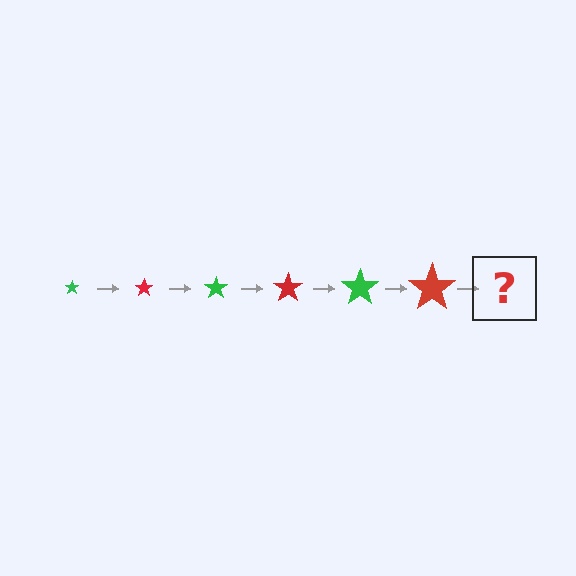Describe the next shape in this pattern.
It should be a green star, larger than the previous one.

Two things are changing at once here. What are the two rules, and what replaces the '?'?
The two rules are that the star grows larger each step and the color cycles through green and red. The '?' should be a green star, larger than the previous one.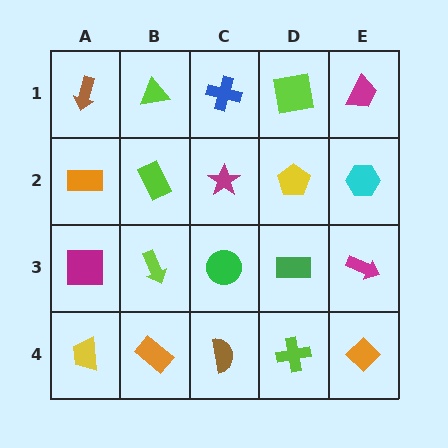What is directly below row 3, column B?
An orange rectangle.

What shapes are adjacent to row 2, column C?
A blue cross (row 1, column C), a green circle (row 3, column C), a lime rectangle (row 2, column B), a yellow pentagon (row 2, column D).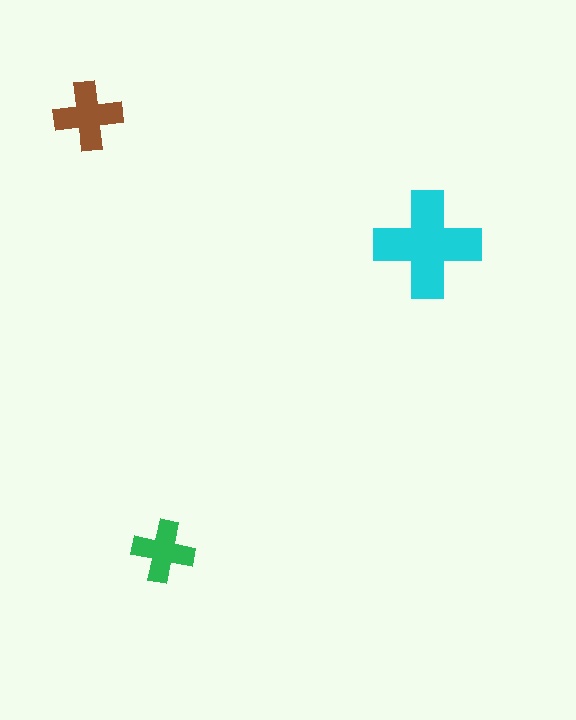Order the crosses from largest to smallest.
the cyan one, the brown one, the green one.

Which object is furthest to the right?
The cyan cross is rightmost.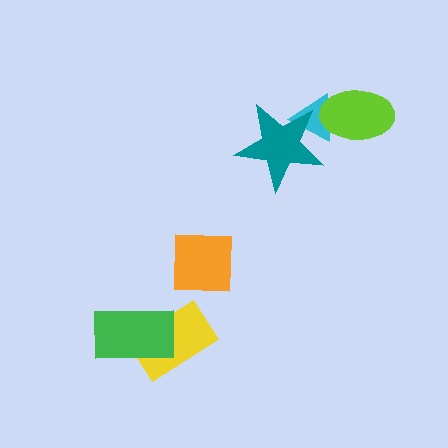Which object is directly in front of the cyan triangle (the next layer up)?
The lime ellipse is directly in front of the cyan triangle.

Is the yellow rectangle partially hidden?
Yes, it is partially covered by another shape.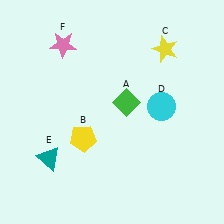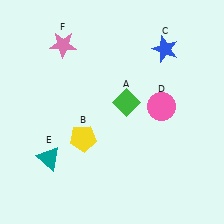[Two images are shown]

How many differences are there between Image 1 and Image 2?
There are 2 differences between the two images.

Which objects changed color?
C changed from yellow to blue. D changed from cyan to pink.